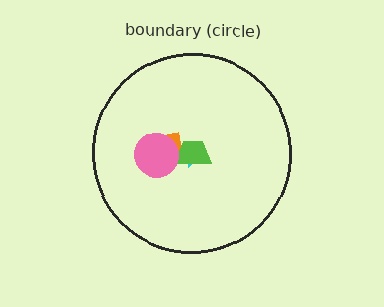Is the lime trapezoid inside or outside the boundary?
Inside.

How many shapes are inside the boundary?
4 inside, 0 outside.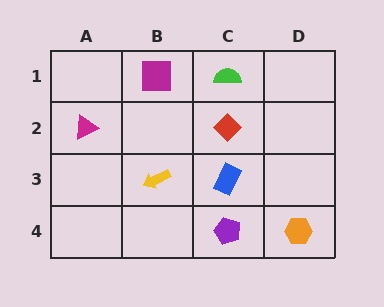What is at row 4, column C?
A purple pentagon.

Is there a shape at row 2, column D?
No, that cell is empty.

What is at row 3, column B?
A yellow arrow.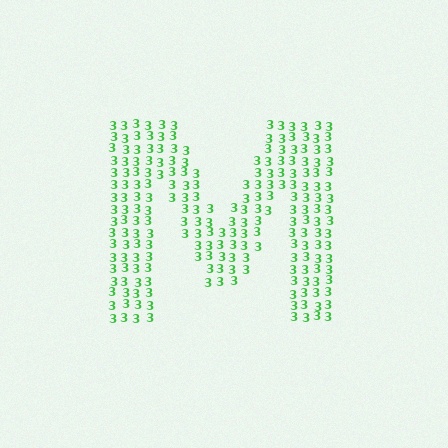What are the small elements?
The small elements are digit 3's.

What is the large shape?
The large shape is the letter M.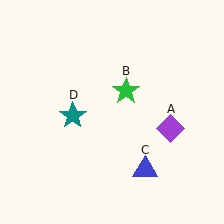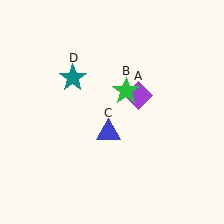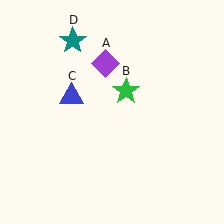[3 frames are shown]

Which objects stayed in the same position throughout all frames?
Green star (object B) remained stationary.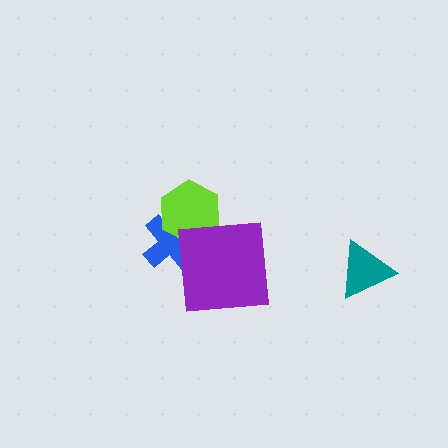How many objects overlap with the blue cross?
2 objects overlap with the blue cross.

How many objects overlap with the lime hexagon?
2 objects overlap with the lime hexagon.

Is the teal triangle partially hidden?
No, no other shape covers it.